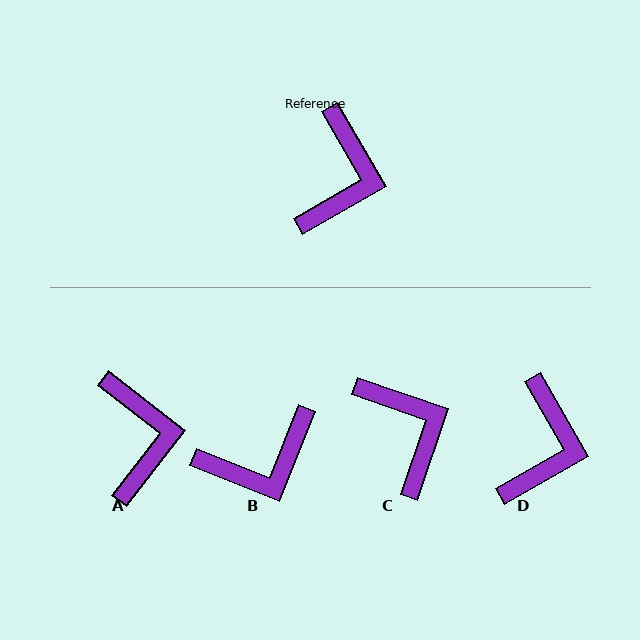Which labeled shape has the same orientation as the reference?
D.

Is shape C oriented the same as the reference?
No, it is off by about 41 degrees.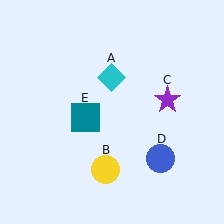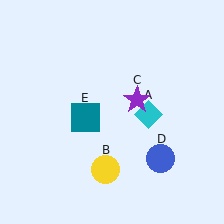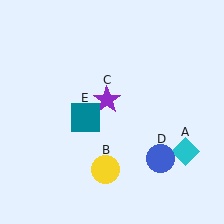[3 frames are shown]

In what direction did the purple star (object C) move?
The purple star (object C) moved left.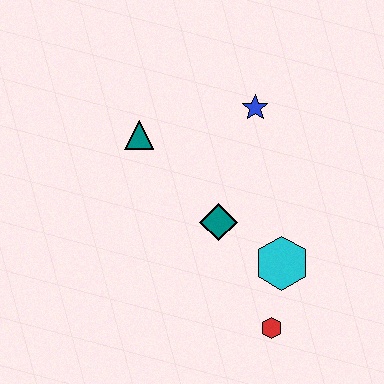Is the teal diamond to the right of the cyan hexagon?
No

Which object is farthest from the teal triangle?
The red hexagon is farthest from the teal triangle.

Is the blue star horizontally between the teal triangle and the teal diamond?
No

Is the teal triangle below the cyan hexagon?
No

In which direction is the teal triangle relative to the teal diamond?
The teal triangle is above the teal diamond.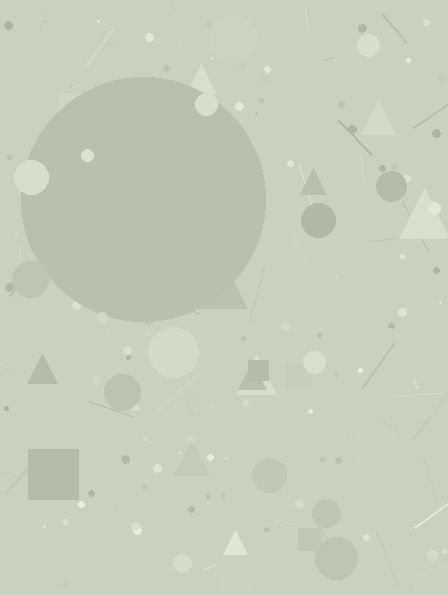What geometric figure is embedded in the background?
A circle is embedded in the background.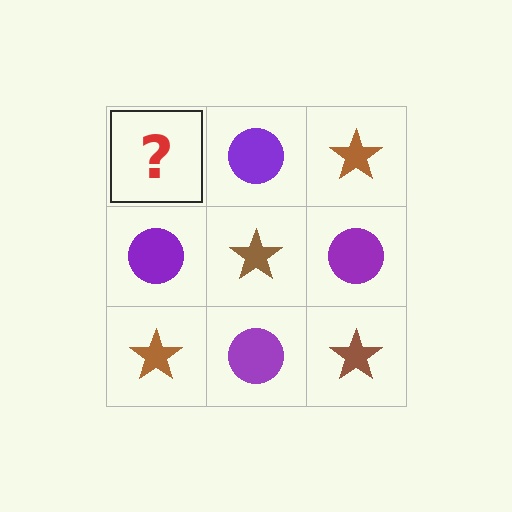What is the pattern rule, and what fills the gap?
The rule is that it alternates brown star and purple circle in a checkerboard pattern. The gap should be filled with a brown star.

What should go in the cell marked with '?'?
The missing cell should contain a brown star.